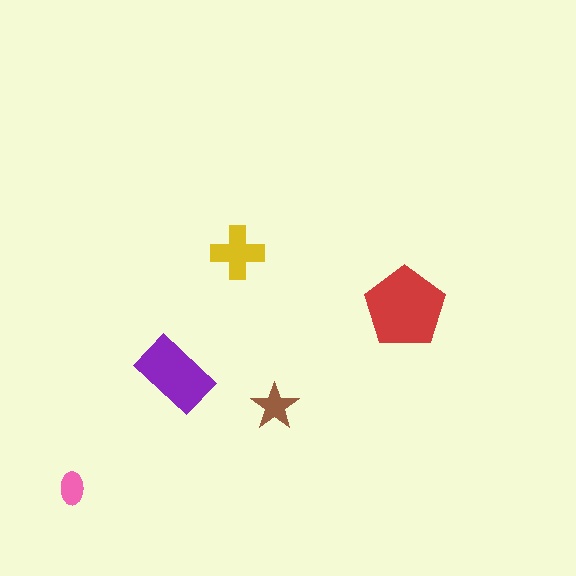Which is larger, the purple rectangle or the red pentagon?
The red pentagon.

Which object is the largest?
The red pentagon.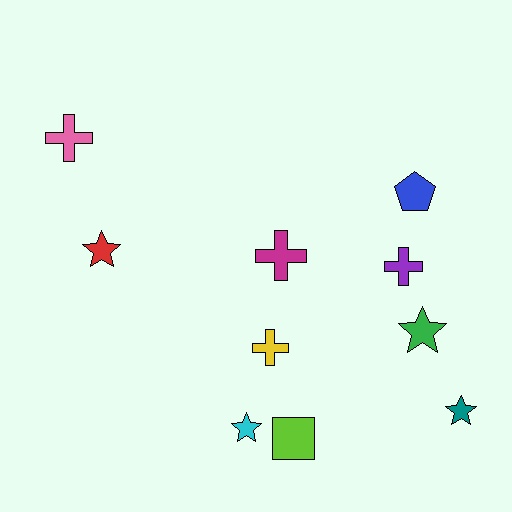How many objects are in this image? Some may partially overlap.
There are 10 objects.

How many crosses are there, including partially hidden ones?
There are 4 crosses.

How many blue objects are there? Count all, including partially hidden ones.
There is 1 blue object.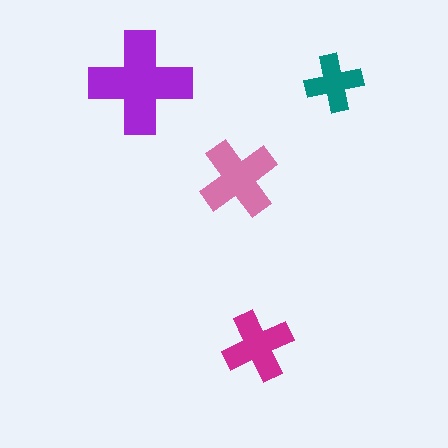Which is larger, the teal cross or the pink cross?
The pink one.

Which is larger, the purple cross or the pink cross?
The purple one.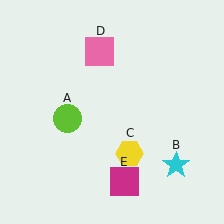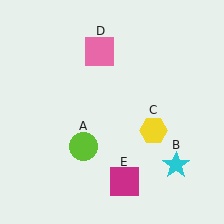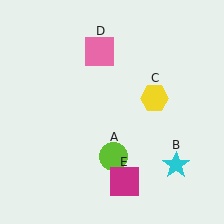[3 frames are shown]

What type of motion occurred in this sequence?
The lime circle (object A), yellow hexagon (object C) rotated counterclockwise around the center of the scene.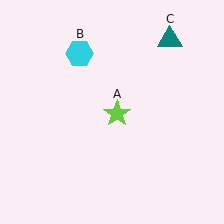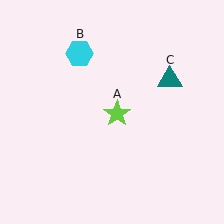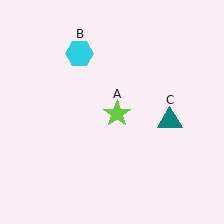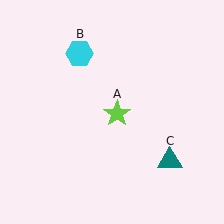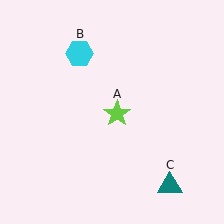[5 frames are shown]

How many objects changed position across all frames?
1 object changed position: teal triangle (object C).